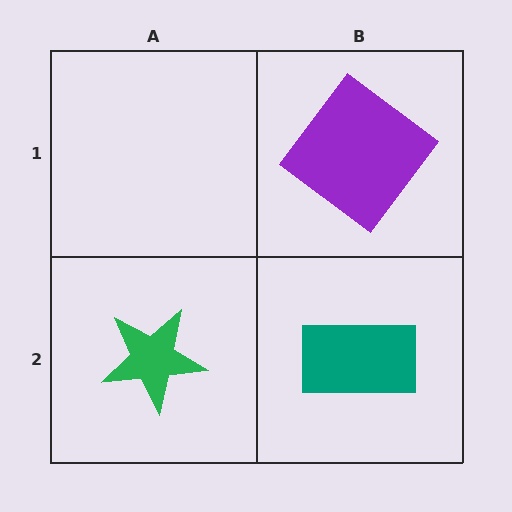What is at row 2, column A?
A green star.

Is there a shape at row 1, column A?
No, that cell is empty.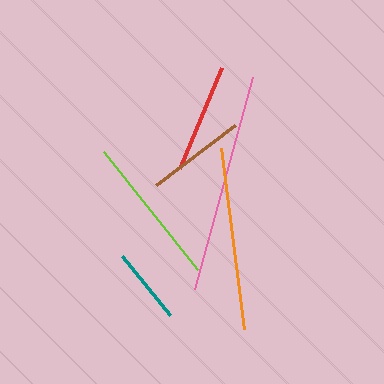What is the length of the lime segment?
The lime segment is approximately 151 pixels long.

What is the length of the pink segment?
The pink segment is approximately 220 pixels long.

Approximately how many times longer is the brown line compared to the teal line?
The brown line is approximately 1.3 times the length of the teal line.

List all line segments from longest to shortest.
From longest to shortest: pink, orange, lime, red, brown, teal.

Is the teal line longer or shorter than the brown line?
The brown line is longer than the teal line.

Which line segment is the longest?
The pink line is the longest at approximately 220 pixels.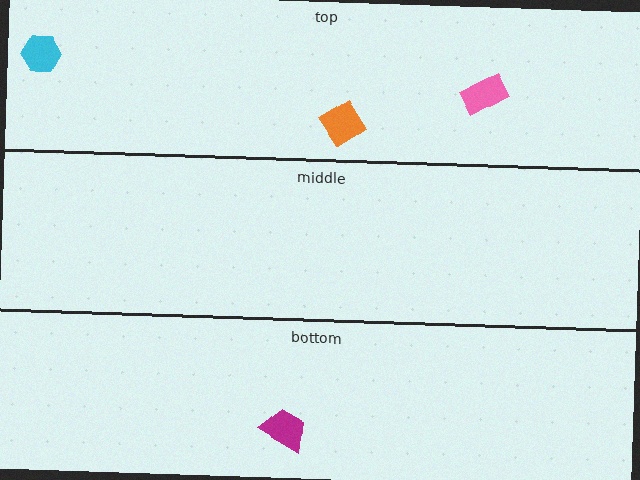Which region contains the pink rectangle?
The top region.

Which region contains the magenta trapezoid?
The bottom region.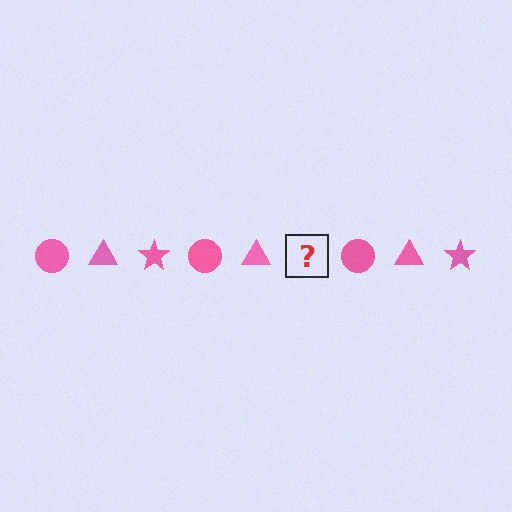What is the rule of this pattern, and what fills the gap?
The rule is that the pattern cycles through circle, triangle, star shapes in pink. The gap should be filled with a pink star.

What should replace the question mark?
The question mark should be replaced with a pink star.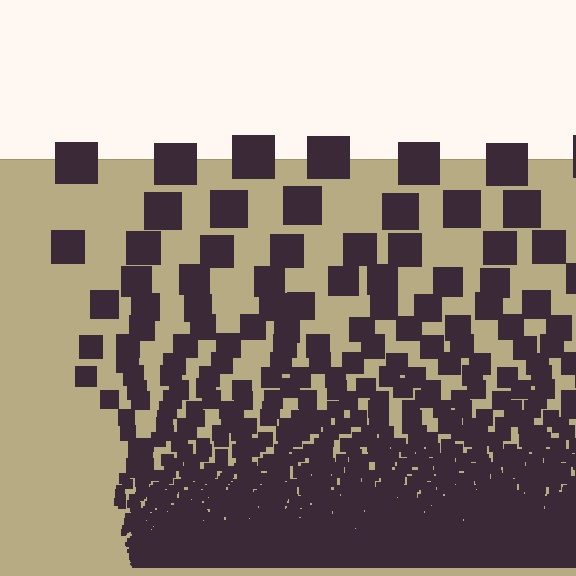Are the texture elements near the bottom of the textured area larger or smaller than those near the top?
Smaller. The gradient is inverted — elements near the bottom are smaller and denser.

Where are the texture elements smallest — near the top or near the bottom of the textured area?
Near the bottom.